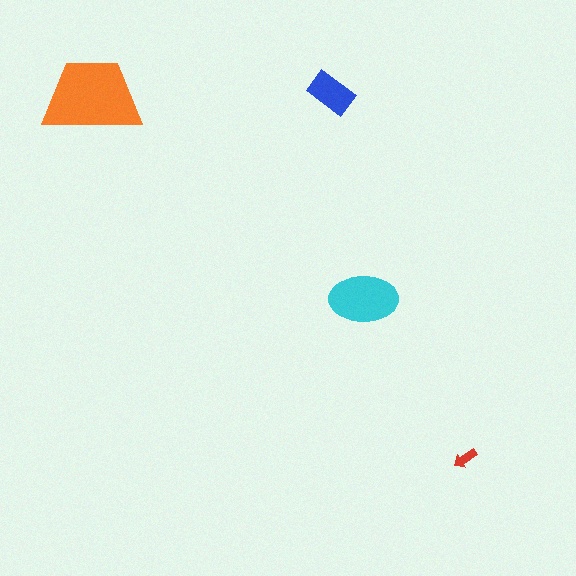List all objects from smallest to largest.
The red arrow, the blue rectangle, the cyan ellipse, the orange trapezoid.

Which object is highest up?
The blue rectangle is topmost.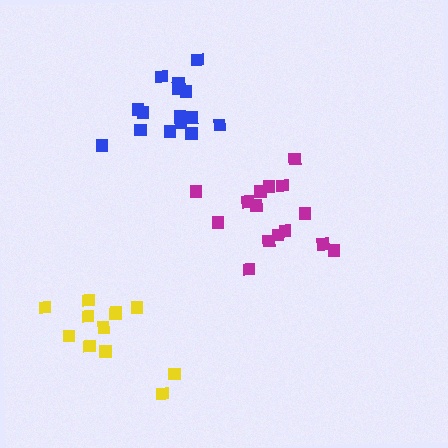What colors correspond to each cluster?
The clusters are colored: blue, magenta, yellow.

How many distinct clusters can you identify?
There are 3 distinct clusters.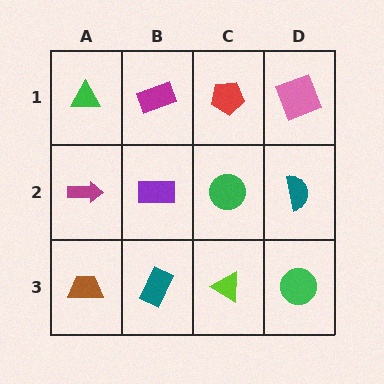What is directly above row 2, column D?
A pink square.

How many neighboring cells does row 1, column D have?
2.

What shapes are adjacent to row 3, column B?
A purple rectangle (row 2, column B), a brown trapezoid (row 3, column A), a lime triangle (row 3, column C).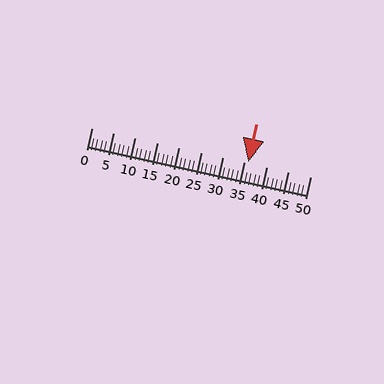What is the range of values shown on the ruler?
The ruler shows values from 0 to 50.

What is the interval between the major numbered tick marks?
The major tick marks are spaced 5 units apart.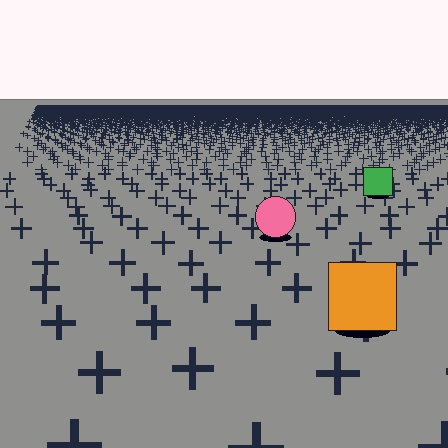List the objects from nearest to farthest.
From nearest to farthest: the orange square, the pink circle, the green square.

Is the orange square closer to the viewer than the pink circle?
Yes. The orange square is closer — you can tell from the texture gradient: the ground texture is coarser near it.